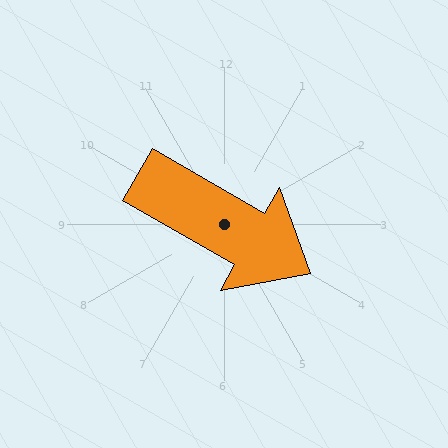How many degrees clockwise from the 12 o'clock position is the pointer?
Approximately 120 degrees.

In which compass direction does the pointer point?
Southeast.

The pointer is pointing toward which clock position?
Roughly 4 o'clock.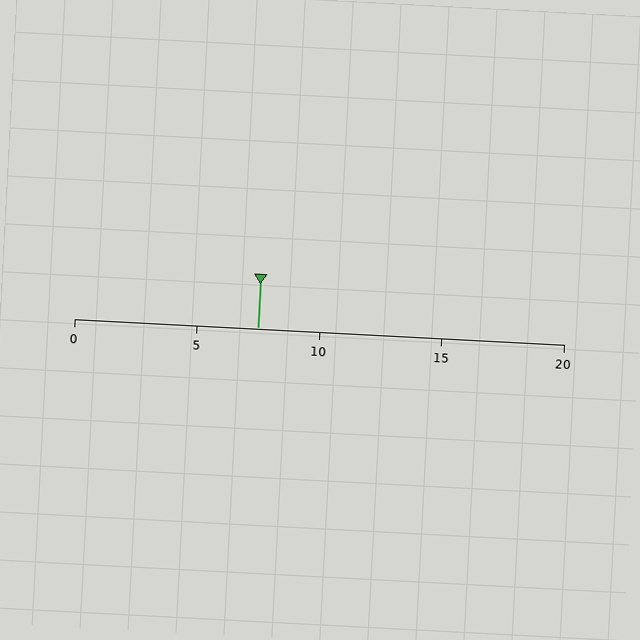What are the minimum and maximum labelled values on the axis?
The axis runs from 0 to 20.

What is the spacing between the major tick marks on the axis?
The major ticks are spaced 5 apart.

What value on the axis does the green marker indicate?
The marker indicates approximately 7.5.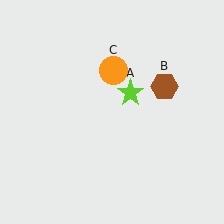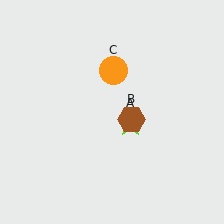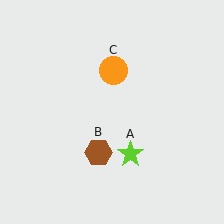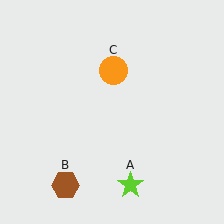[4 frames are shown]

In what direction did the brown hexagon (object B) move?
The brown hexagon (object B) moved down and to the left.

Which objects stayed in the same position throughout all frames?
Orange circle (object C) remained stationary.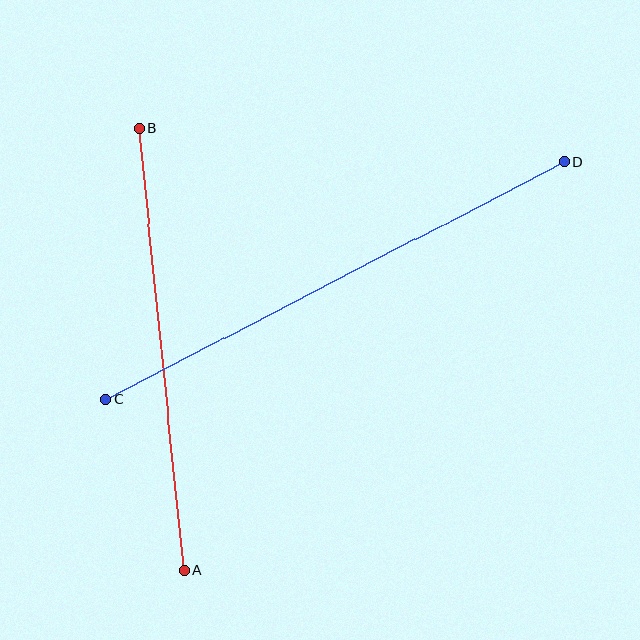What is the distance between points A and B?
The distance is approximately 445 pixels.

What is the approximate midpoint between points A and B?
The midpoint is at approximately (162, 350) pixels.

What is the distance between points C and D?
The distance is approximately 516 pixels.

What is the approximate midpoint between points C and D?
The midpoint is at approximately (335, 281) pixels.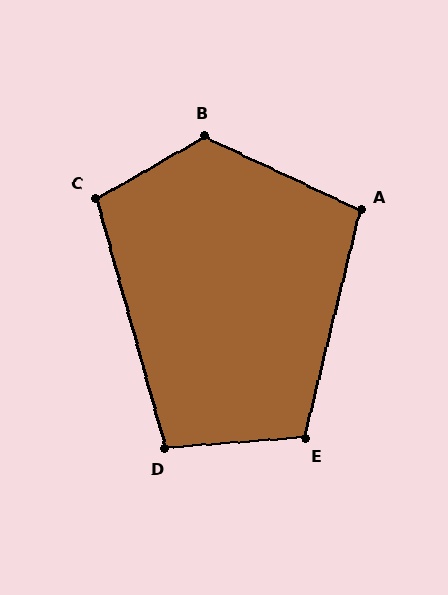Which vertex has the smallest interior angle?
D, at approximately 101 degrees.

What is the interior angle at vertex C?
Approximately 104 degrees (obtuse).